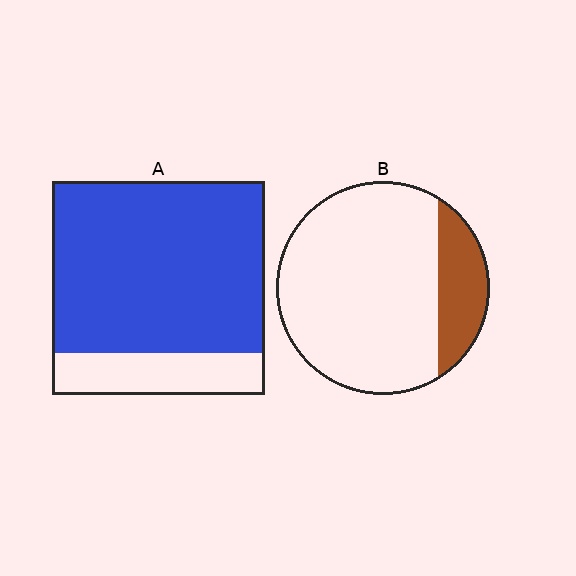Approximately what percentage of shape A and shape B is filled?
A is approximately 80% and B is approximately 20%.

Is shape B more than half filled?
No.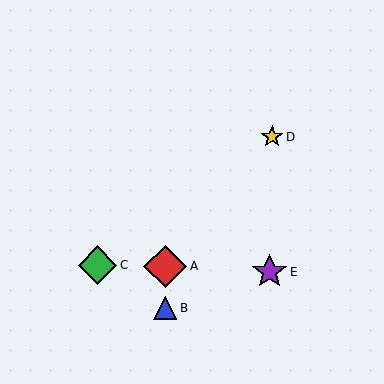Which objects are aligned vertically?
Objects A, B are aligned vertically.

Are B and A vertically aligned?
Yes, both are at x≈165.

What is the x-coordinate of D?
Object D is at x≈272.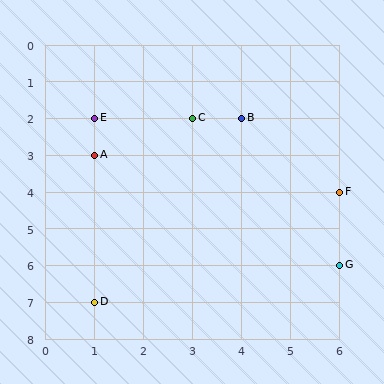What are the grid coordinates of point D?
Point D is at grid coordinates (1, 7).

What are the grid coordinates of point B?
Point B is at grid coordinates (4, 2).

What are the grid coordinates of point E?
Point E is at grid coordinates (1, 2).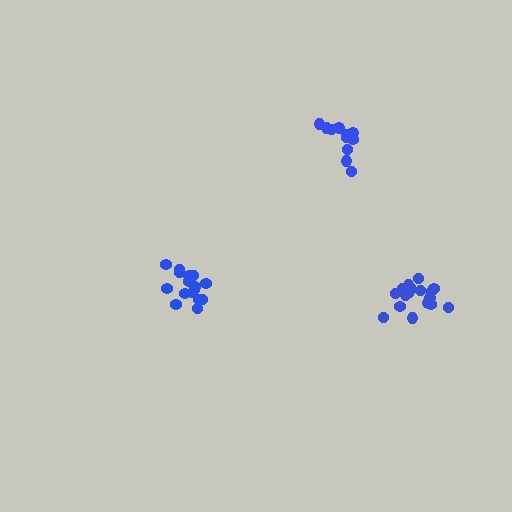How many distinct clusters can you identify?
There are 3 distinct clusters.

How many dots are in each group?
Group 1: 16 dots, Group 2: 17 dots, Group 3: 11 dots (44 total).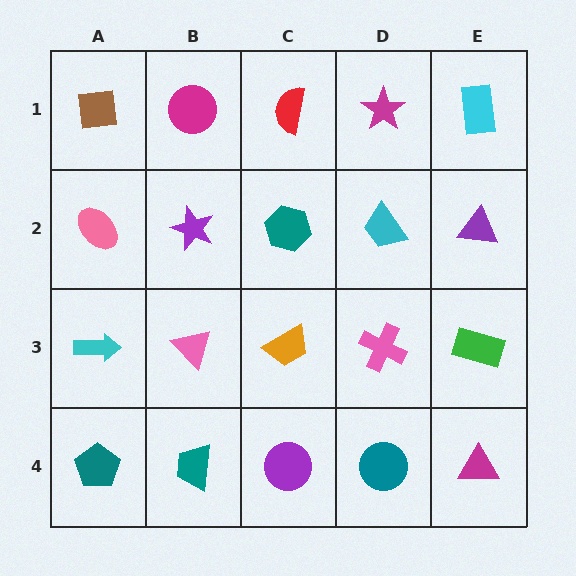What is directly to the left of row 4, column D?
A purple circle.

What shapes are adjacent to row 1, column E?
A purple triangle (row 2, column E), a magenta star (row 1, column D).